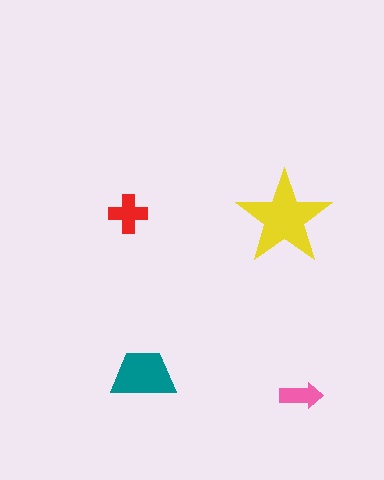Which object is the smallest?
The pink arrow.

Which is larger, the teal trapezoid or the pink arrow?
The teal trapezoid.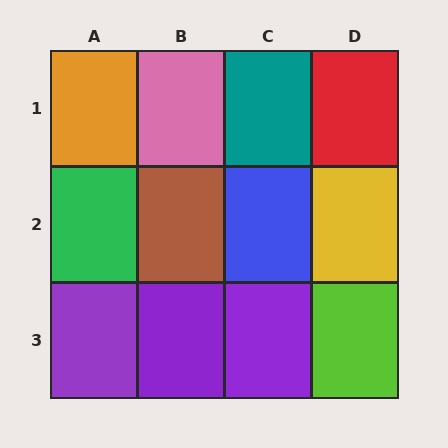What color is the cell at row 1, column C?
Teal.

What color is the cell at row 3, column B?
Purple.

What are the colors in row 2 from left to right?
Green, brown, blue, yellow.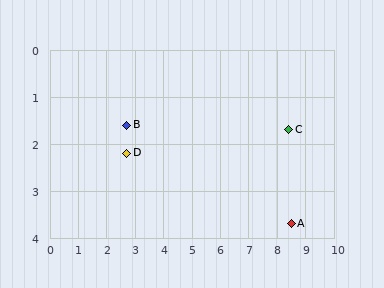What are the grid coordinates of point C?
Point C is at approximately (8.4, 1.7).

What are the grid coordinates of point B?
Point B is at approximately (2.7, 1.6).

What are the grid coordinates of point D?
Point D is at approximately (2.7, 2.2).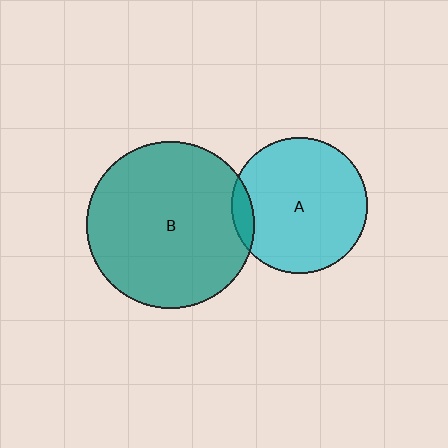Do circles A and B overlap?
Yes.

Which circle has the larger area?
Circle B (teal).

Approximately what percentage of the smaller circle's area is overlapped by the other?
Approximately 10%.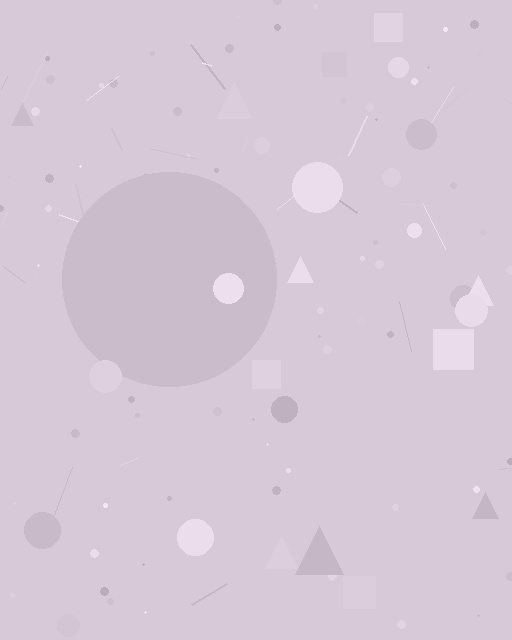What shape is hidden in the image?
A circle is hidden in the image.